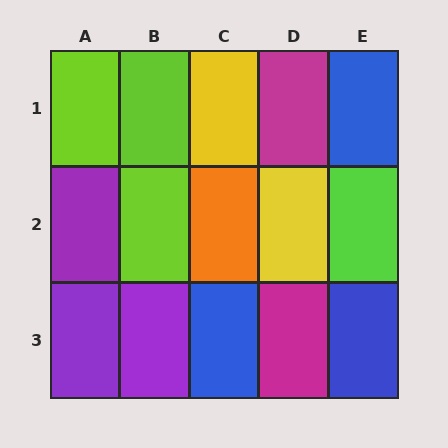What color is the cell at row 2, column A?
Purple.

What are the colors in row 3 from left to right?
Purple, purple, blue, magenta, blue.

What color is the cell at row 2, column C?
Orange.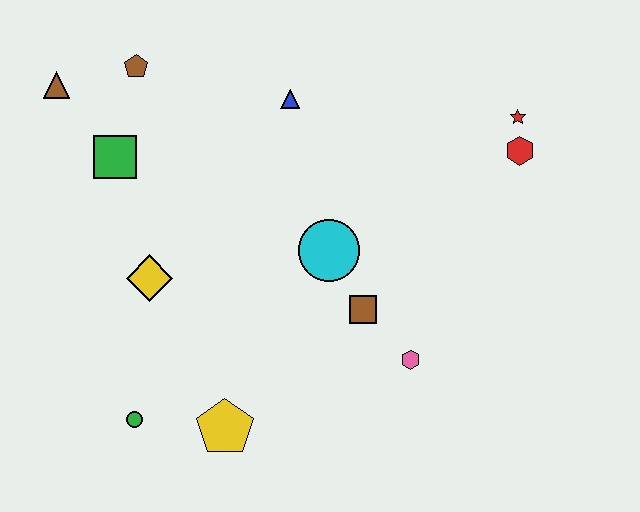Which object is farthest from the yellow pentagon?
The red star is farthest from the yellow pentagon.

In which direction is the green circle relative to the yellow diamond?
The green circle is below the yellow diamond.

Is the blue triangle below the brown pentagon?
Yes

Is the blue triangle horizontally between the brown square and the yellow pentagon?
Yes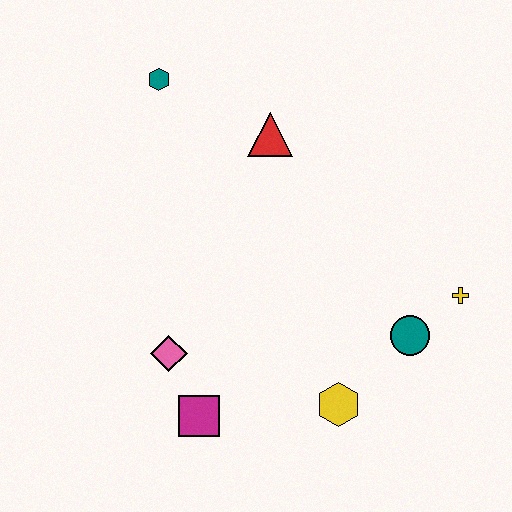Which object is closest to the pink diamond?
The magenta square is closest to the pink diamond.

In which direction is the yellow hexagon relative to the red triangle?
The yellow hexagon is below the red triangle.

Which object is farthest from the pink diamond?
The yellow cross is farthest from the pink diamond.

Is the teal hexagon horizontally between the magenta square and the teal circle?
No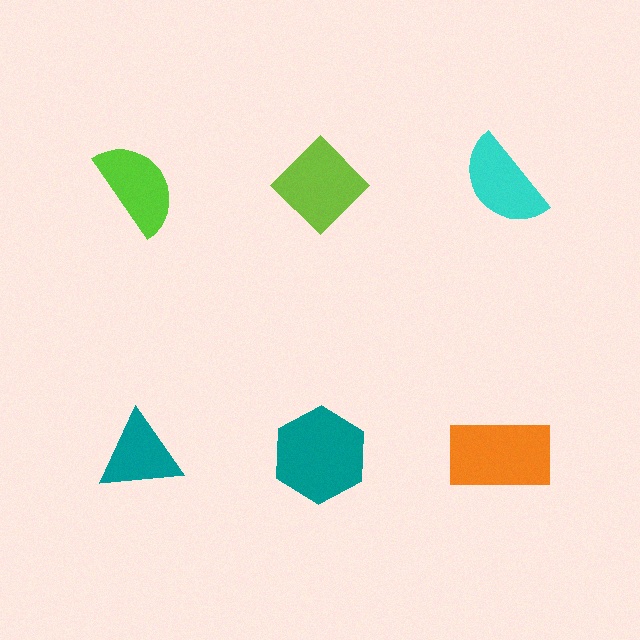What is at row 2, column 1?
A teal triangle.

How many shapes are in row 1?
3 shapes.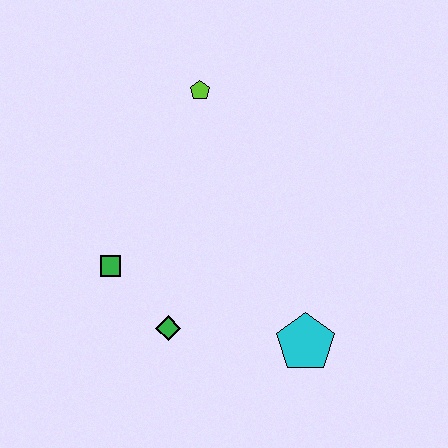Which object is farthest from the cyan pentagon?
The lime pentagon is farthest from the cyan pentagon.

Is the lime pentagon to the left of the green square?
No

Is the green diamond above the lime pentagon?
No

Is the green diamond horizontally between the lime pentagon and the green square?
Yes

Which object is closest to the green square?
The green diamond is closest to the green square.